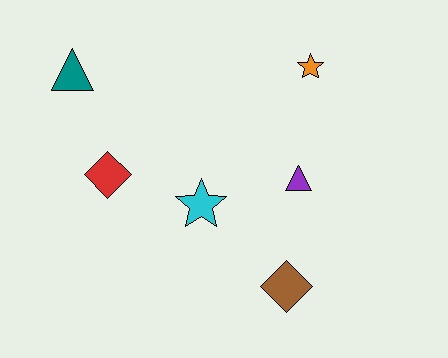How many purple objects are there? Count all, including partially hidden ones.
There is 1 purple object.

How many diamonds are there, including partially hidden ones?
There are 2 diamonds.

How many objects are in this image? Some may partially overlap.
There are 6 objects.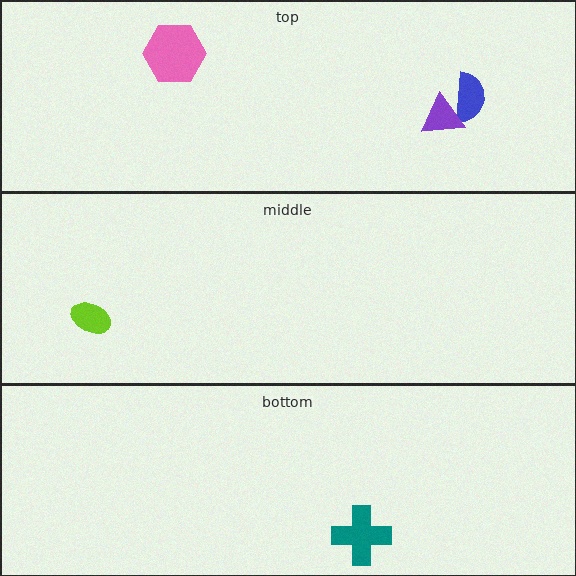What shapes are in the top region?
The blue semicircle, the pink hexagon, the purple triangle.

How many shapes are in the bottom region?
1.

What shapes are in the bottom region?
The teal cross.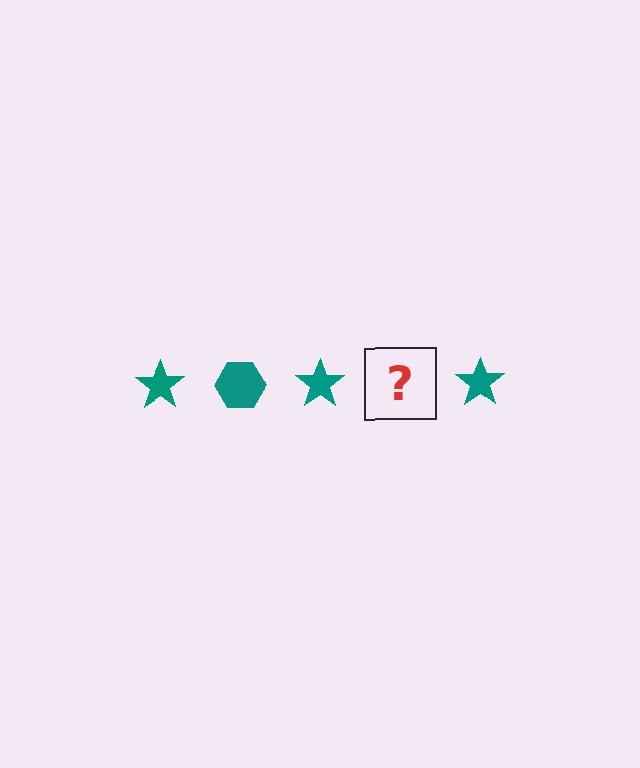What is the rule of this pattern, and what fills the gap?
The rule is that the pattern cycles through star, hexagon shapes in teal. The gap should be filled with a teal hexagon.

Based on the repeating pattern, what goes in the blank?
The blank should be a teal hexagon.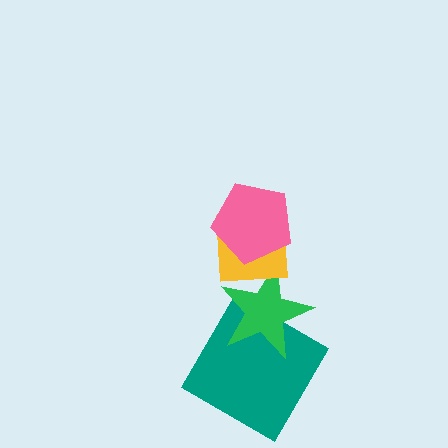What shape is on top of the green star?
The yellow square is on top of the green star.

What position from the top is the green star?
The green star is 3rd from the top.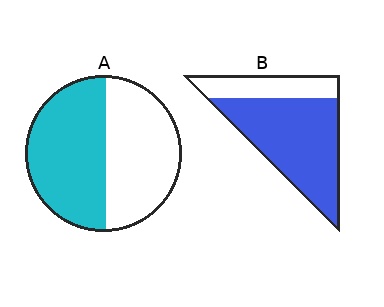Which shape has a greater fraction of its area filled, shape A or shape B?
Shape B.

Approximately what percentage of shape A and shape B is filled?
A is approximately 50% and B is approximately 75%.